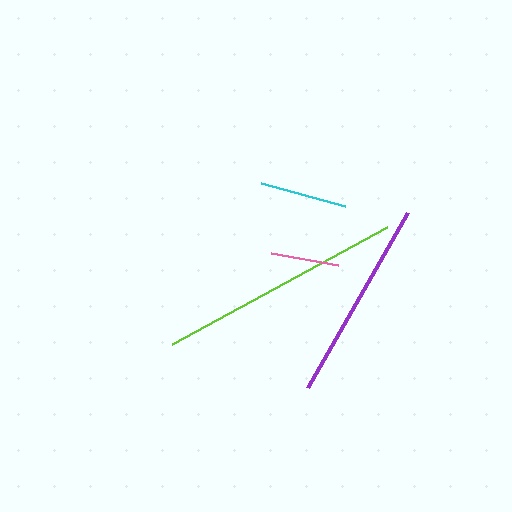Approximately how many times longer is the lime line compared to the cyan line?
The lime line is approximately 2.8 times the length of the cyan line.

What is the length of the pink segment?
The pink segment is approximately 68 pixels long.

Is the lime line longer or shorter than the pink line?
The lime line is longer than the pink line.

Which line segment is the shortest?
The pink line is the shortest at approximately 68 pixels.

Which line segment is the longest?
The lime line is the longest at approximately 244 pixels.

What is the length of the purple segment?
The purple segment is approximately 202 pixels long.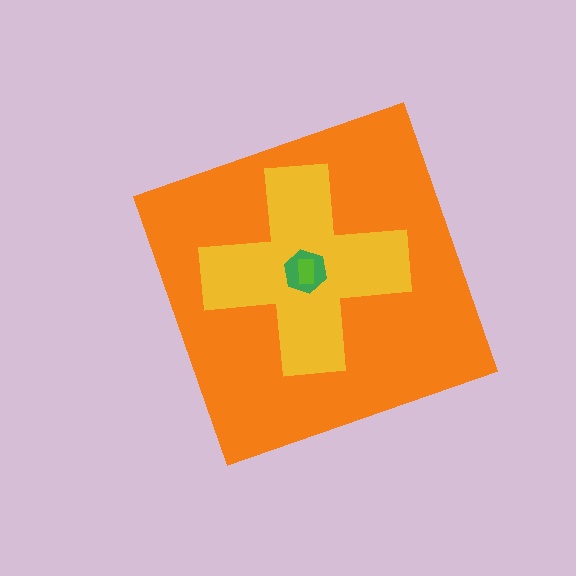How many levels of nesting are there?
4.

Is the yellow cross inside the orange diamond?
Yes.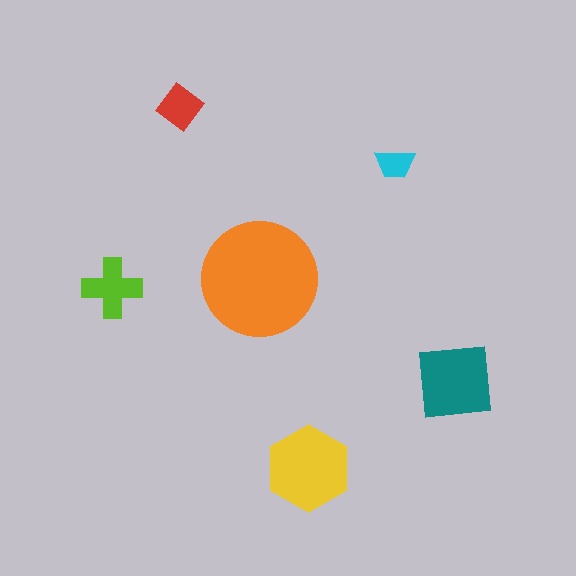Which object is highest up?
The red diamond is topmost.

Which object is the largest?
The orange circle.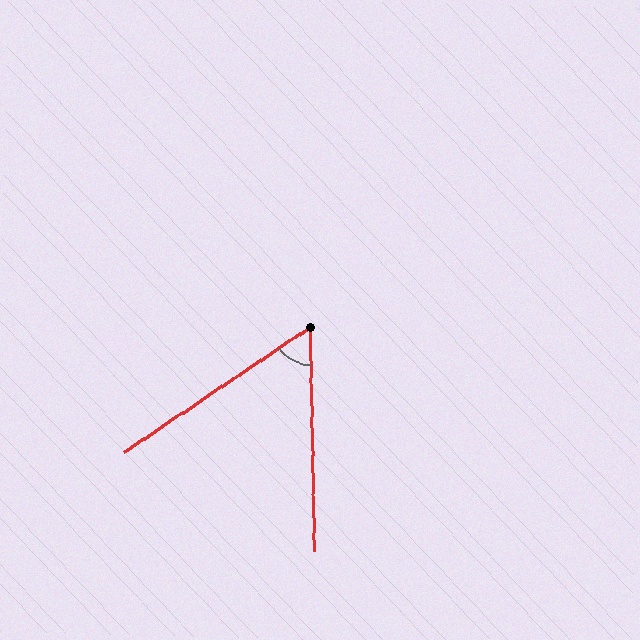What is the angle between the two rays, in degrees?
Approximately 57 degrees.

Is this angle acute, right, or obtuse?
It is acute.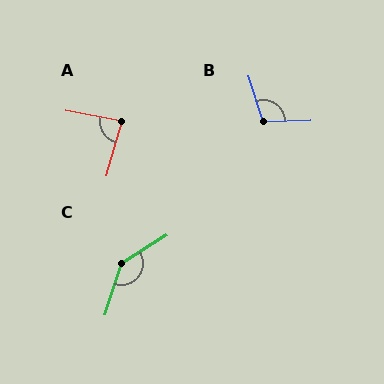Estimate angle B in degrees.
Approximately 106 degrees.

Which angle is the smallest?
A, at approximately 85 degrees.